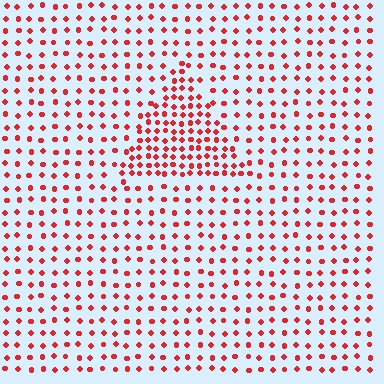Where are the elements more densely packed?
The elements are more densely packed inside the triangle boundary.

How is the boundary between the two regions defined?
The boundary is defined by a change in element density (approximately 2.0x ratio). All elements are the same color, size, and shape.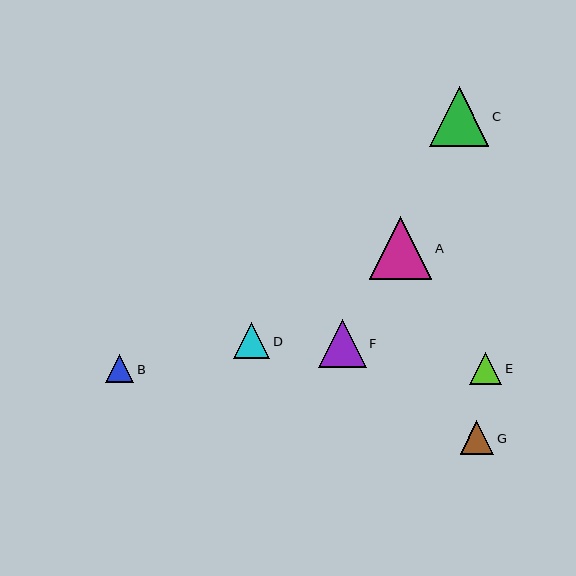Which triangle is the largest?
Triangle A is the largest with a size of approximately 63 pixels.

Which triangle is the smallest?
Triangle B is the smallest with a size of approximately 28 pixels.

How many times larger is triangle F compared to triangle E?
Triangle F is approximately 1.5 times the size of triangle E.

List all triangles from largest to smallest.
From largest to smallest: A, C, F, D, G, E, B.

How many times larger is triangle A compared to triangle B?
Triangle A is approximately 2.2 times the size of triangle B.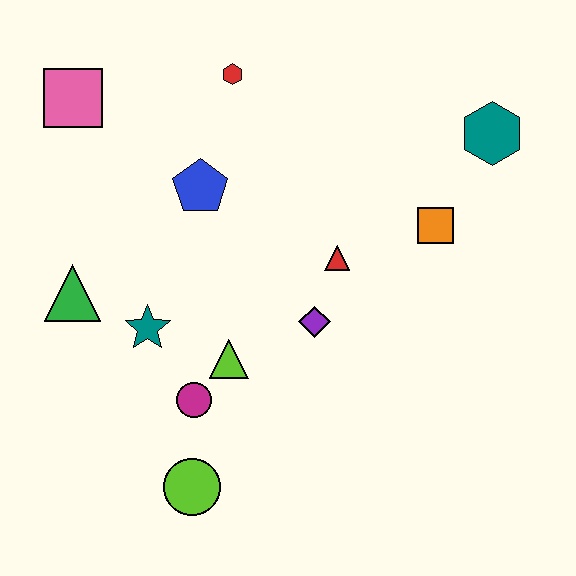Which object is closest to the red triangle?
The purple diamond is closest to the red triangle.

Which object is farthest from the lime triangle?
The teal hexagon is farthest from the lime triangle.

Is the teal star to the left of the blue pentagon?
Yes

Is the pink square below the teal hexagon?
No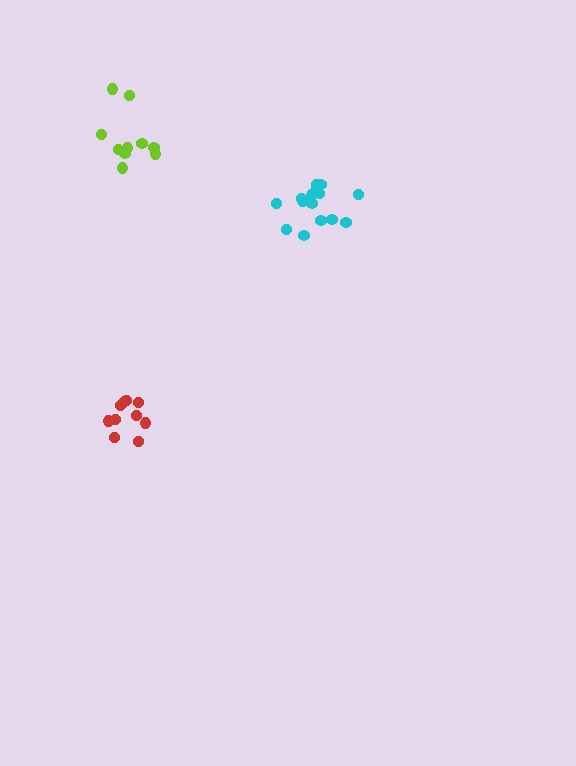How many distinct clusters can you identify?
There are 3 distinct clusters.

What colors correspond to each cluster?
The clusters are colored: cyan, red, lime.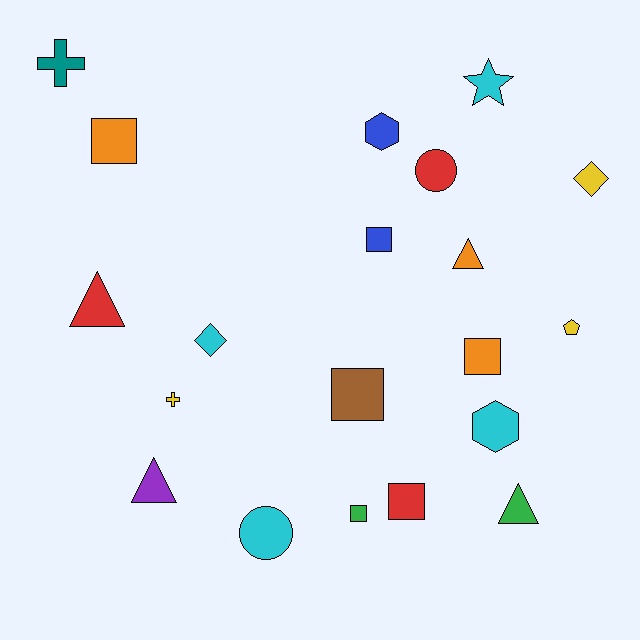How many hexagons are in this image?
There are 2 hexagons.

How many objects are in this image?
There are 20 objects.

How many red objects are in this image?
There are 3 red objects.